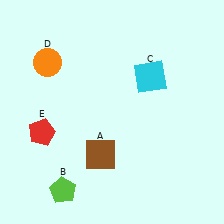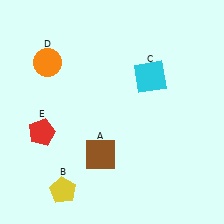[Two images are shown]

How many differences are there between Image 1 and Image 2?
There is 1 difference between the two images.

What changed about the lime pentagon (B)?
In Image 1, B is lime. In Image 2, it changed to yellow.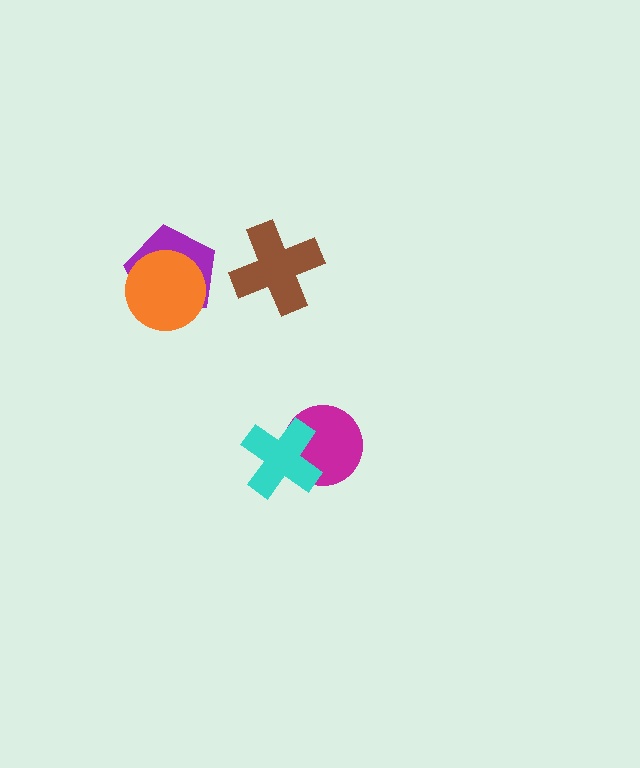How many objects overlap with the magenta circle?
1 object overlaps with the magenta circle.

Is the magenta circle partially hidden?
Yes, it is partially covered by another shape.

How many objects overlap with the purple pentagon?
1 object overlaps with the purple pentagon.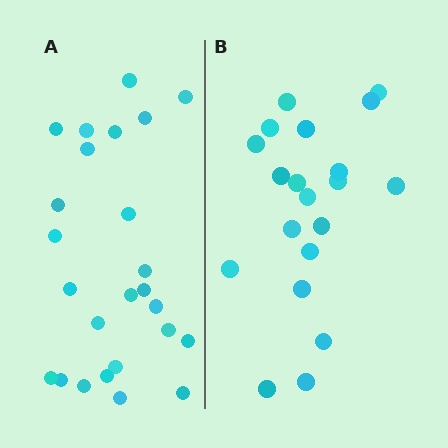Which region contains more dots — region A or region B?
Region A (the left region) has more dots.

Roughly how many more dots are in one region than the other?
Region A has about 5 more dots than region B.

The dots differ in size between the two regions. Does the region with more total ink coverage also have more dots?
No. Region B has more total ink coverage because its dots are larger, but region A actually contains more individual dots. Total area can be misleading — the number of items is what matters here.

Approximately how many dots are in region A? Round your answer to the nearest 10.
About 20 dots. (The exact count is 25, which rounds to 20.)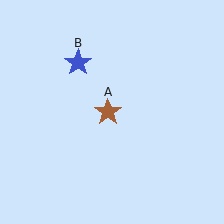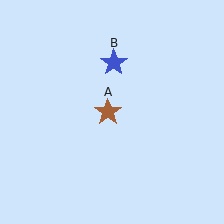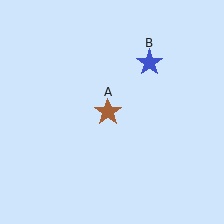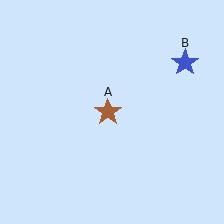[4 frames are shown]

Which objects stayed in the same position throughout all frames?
Brown star (object A) remained stationary.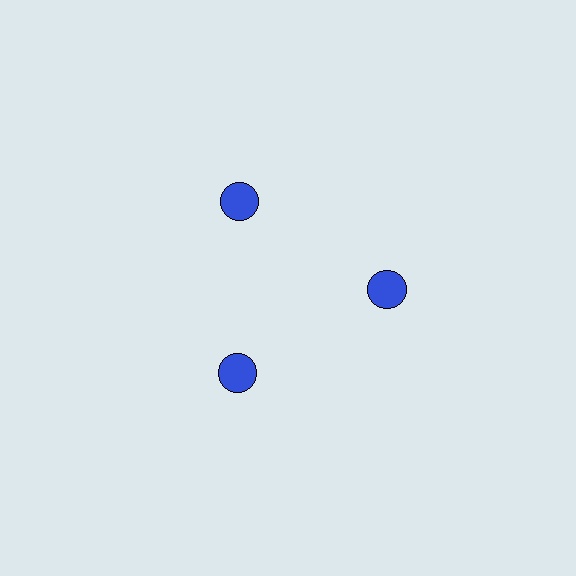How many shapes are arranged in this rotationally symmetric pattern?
There are 3 shapes, arranged in 3 groups of 1.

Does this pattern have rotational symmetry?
Yes, this pattern has 3-fold rotational symmetry. It looks the same after rotating 120 degrees around the center.